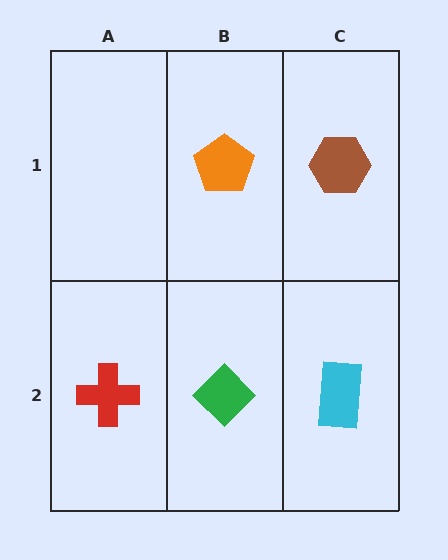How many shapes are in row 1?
2 shapes.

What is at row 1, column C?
A brown hexagon.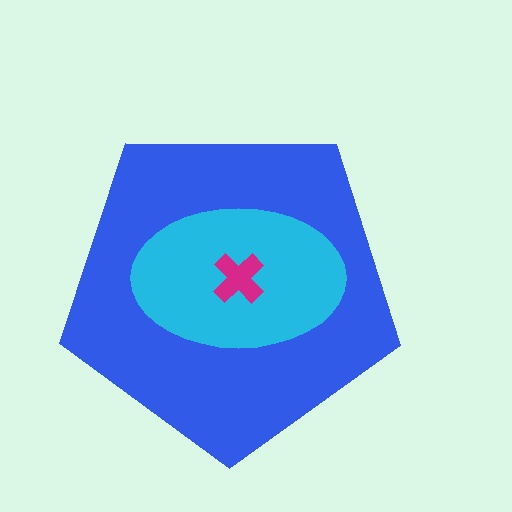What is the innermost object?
The magenta cross.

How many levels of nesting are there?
3.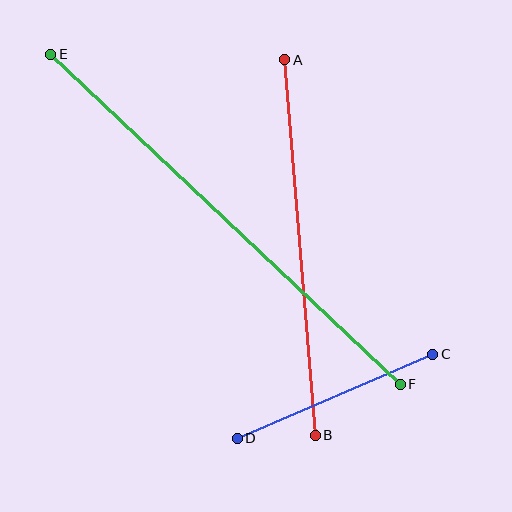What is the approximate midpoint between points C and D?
The midpoint is at approximately (335, 396) pixels.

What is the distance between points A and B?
The distance is approximately 377 pixels.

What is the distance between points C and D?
The distance is approximately 213 pixels.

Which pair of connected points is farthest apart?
Points E and F are farthest apart.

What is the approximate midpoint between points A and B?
The midpoint is at approximately (300, 248) pixels.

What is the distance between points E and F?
The distance is approximately 481 pixels.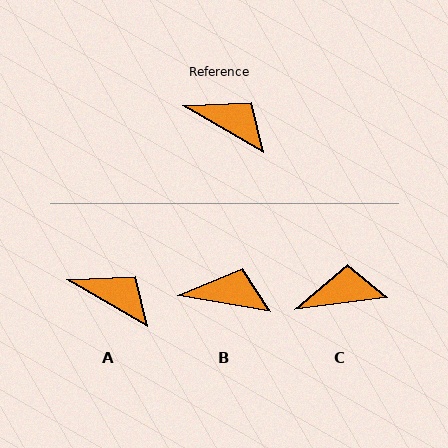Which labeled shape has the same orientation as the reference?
A.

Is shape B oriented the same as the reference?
No, it is off by about 20 degrees.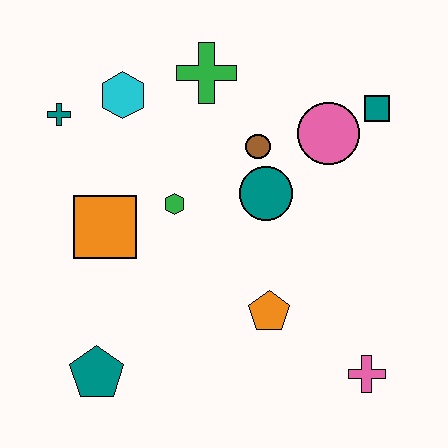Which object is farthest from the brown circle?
The teal pentagon is farthest from the brown circle.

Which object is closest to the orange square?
The green hexagon is closest to the orange square.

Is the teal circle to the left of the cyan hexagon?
No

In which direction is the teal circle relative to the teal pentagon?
The teal circle is above the teal pentagon.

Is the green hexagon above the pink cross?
Yes